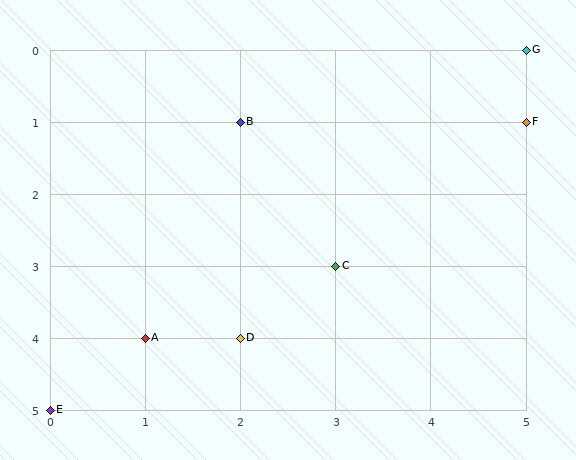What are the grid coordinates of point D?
Point D is at grid coordinates (2, 4).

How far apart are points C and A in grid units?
Points C and A are 2 columns and 1 row apart (about 2.2 grid units diagonally).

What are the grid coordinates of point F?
Point F is at grid coordinates (5, 1).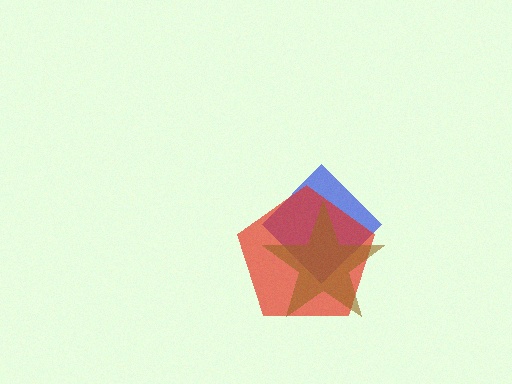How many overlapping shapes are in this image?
There are 3 overlapping shapes in the image.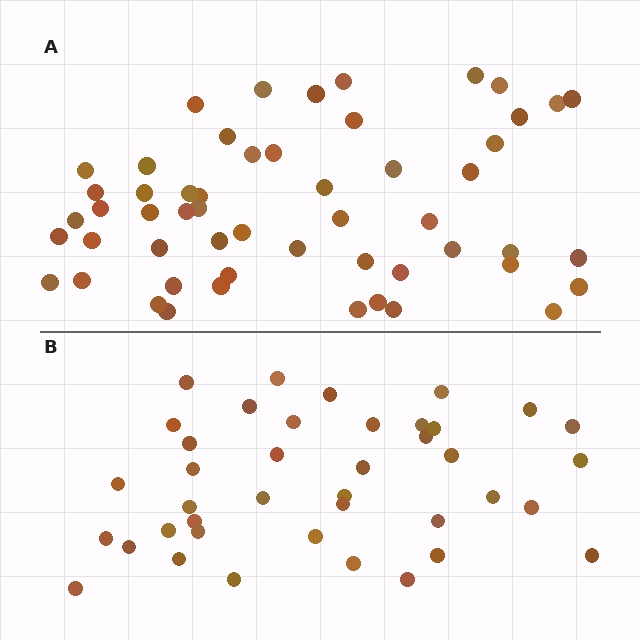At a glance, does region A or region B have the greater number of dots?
Region A (the top region) has more dots.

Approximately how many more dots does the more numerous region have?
Region A has approximately 15 more dots than region B.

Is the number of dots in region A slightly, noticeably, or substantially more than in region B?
Region A has noticeably more, but not dramatically so. The ratio is roughly 1.4 to 1.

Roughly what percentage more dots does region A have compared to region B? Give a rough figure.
About 35% more.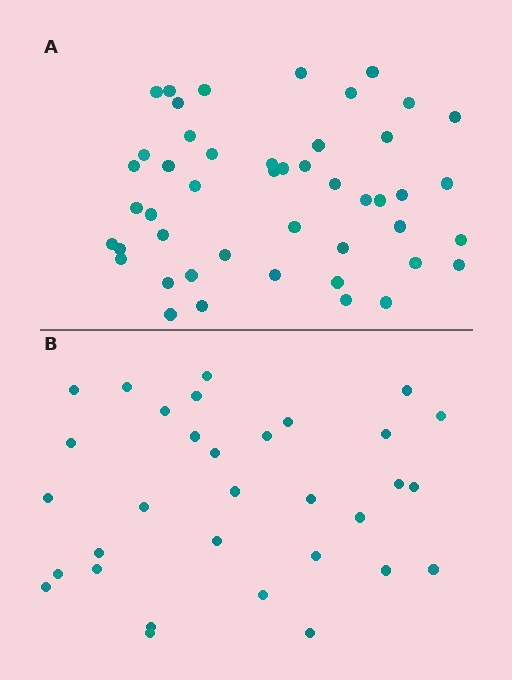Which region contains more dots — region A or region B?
Region A (the top region) has more dots.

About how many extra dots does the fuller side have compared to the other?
Region A has approximately 15 more dots than region B.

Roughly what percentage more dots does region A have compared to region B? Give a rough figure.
About 45% more.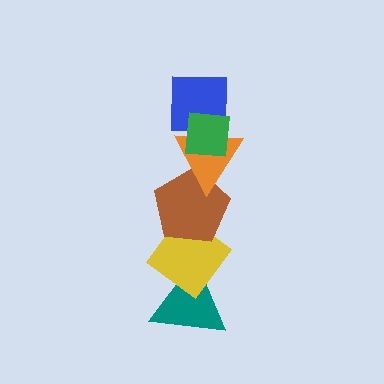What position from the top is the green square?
The green square is 1st from the top.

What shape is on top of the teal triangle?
The yellow diamond is on top of the teal triangle.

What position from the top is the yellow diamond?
The yellow diamond is 5th from the top.